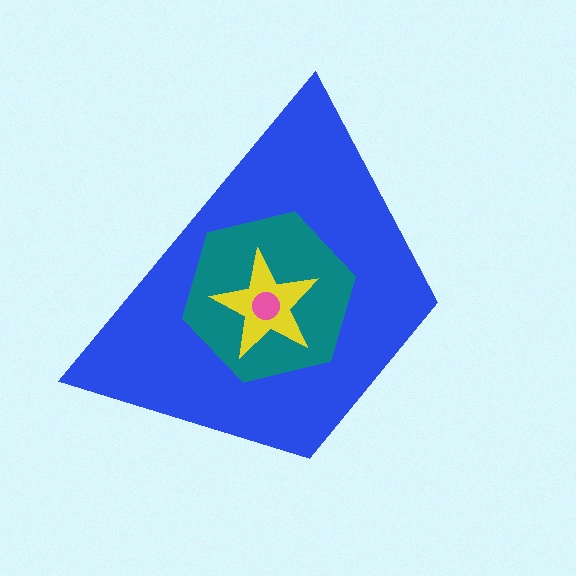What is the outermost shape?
The blue trapezoid.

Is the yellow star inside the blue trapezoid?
Yes.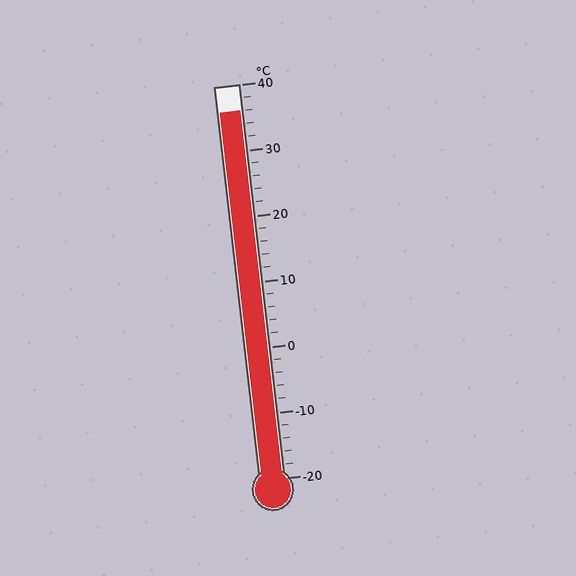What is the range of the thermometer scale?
The thermometer scale ranges from -20°C to 40°C.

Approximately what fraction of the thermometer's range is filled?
The thermometer is filled to approximately 95% of its range.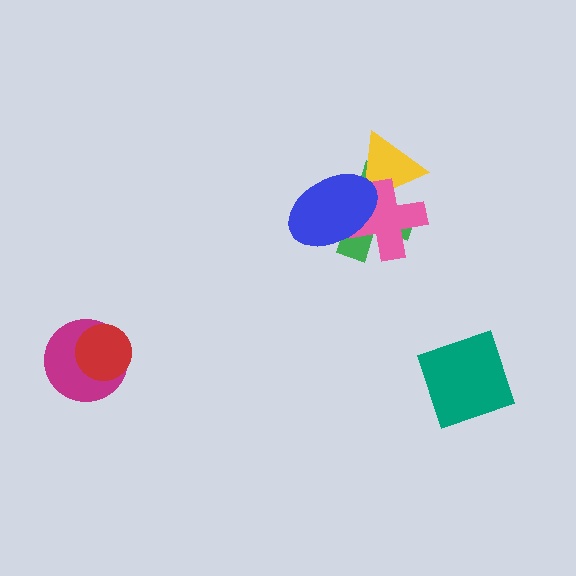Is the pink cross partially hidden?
Yes, it is partially covered by another shape.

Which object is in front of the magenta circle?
The red circle is in front of the magenta circle.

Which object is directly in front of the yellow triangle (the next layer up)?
The pink cross is directly in front of the yellow triangle.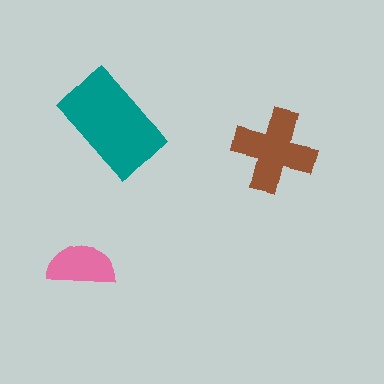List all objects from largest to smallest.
The teal rectangle, the brown cross, the pink semicircle.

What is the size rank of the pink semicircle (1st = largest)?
3rd.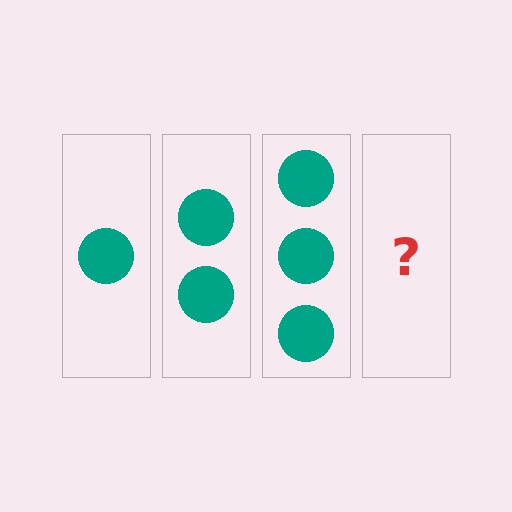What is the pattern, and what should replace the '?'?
The pattern is that each step adds one more circle. The '?' should be 4 circles.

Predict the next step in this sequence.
The next step is 4 circles.